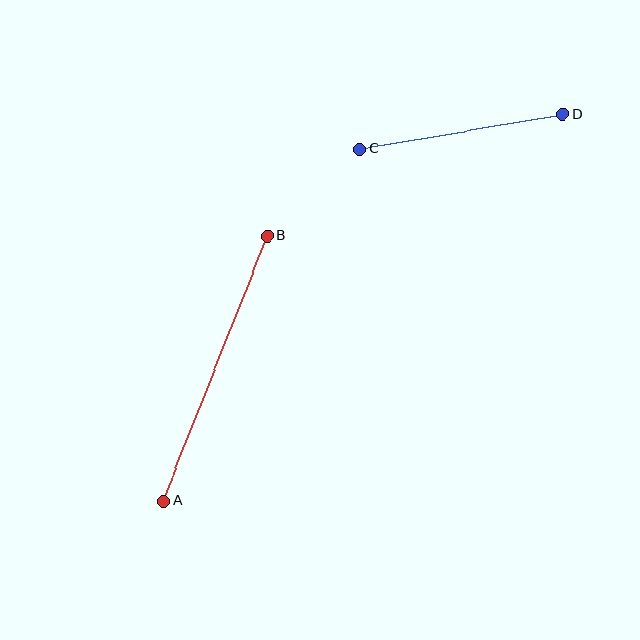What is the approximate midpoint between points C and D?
The midpoint is at approximately (461, 132) pixels.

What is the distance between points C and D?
The distance is approximately 206 pixels.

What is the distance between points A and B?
The distance is approximately 284 pixels.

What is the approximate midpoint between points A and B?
The midpoint is at approximately (215, 368) pixels.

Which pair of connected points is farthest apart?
Points A and B are farthest apart.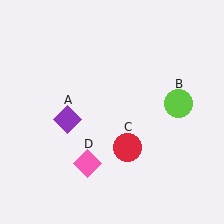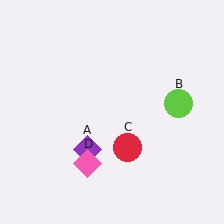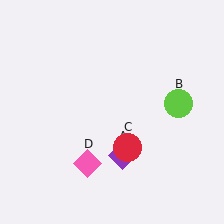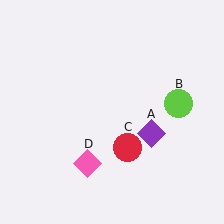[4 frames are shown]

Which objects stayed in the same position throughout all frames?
Lime circle (object B) and red circle (object C) and pink diamond (object D) remained stationary.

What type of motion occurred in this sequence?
The purple diamond (object A) rotated counterclockwise around the center of the scene.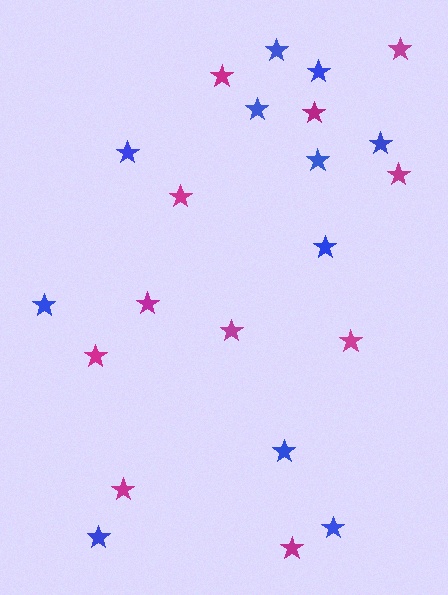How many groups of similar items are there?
There are 2 groups: one group of blue stars (11) and one group of magenta stars (11).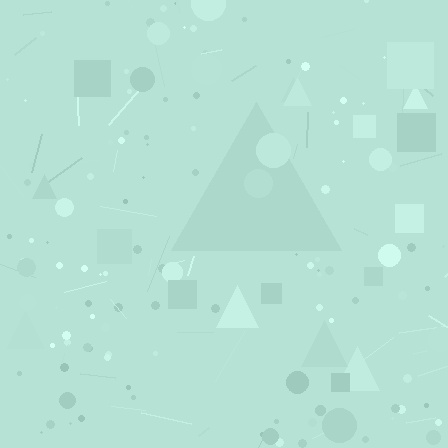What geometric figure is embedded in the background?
A triangle is embedded in the background.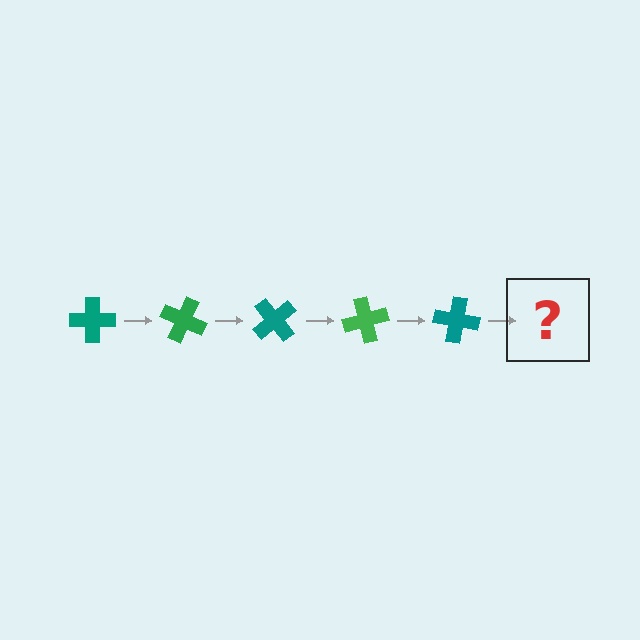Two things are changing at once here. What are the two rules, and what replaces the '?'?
The two rules are that it rotates 25 degrees each step and the color cycles through teal and green. The '?' should be a green cross, rotated 125 degrees from the start.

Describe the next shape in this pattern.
It should be a green cross, rotated 125 degrees from the start.